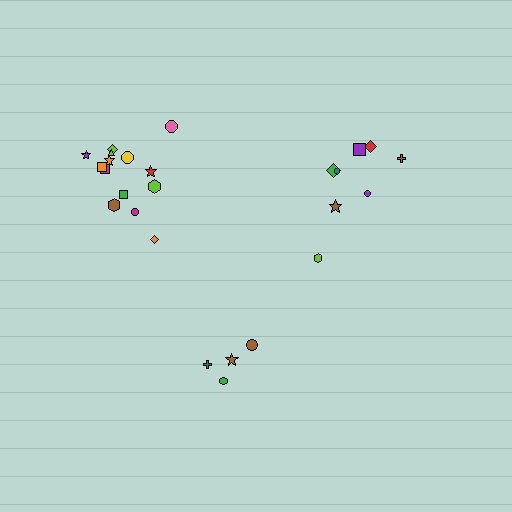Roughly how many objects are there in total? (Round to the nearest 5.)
Roughly 25 objects in total.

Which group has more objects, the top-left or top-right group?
The top-left group.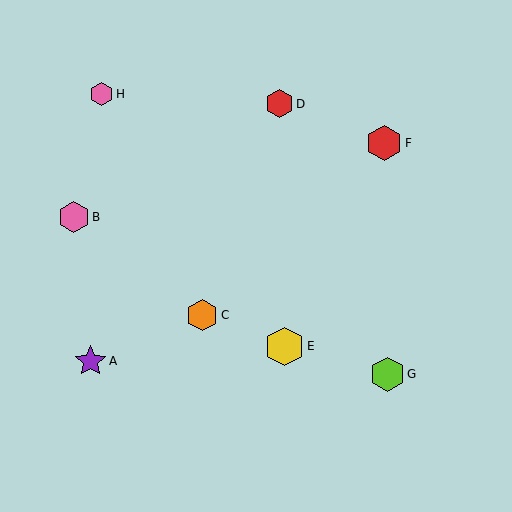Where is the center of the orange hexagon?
The center of the orange hexagon is at (202, 315).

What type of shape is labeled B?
Shape B is a pink hexagon.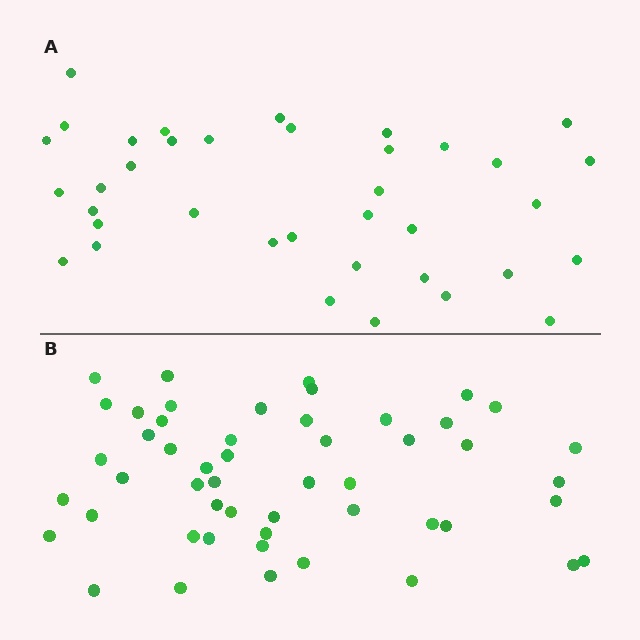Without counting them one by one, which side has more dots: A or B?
Region B (the bottom region) has more dots.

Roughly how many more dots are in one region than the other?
Region B has approximately 15 more dots than region A.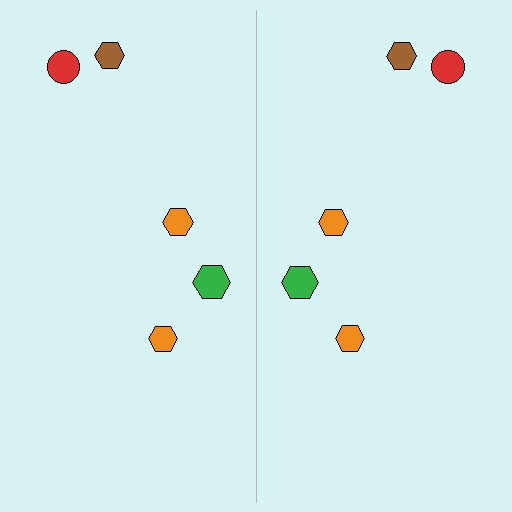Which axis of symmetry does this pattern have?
The pattern has a vertical axis of symmetry running through the center of the image.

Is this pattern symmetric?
Yes, this pattern has bilateral (reflection) symmetry.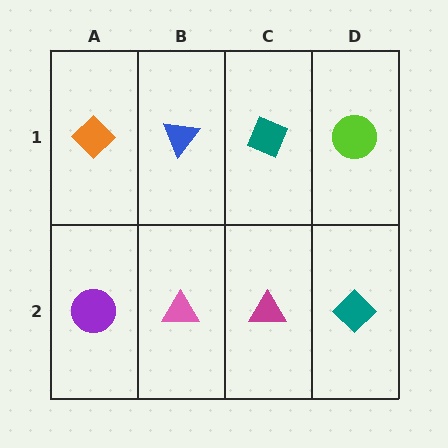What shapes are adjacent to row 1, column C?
A magenta triangle (row 2, column C), a blue triangle (row 1, column B), a lime circle (row 1, column D).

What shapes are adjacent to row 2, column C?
A teal diamond (row 1, column C), a pink triangle (row 2, column B), a teal diamond (row 2, column D).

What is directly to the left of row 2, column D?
A magenta triangle.